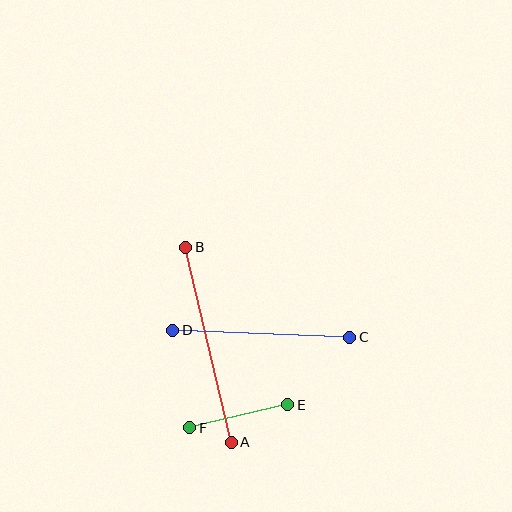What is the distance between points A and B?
The distance is approximately 200 pixels.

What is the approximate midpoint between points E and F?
The midpoint is at approximately (239, 416) pixels.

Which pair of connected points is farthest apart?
Points A and B are farthest apart.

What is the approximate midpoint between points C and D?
The midpoint is at approximately (261, 334) pixels.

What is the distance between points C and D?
The distance is approximately 177 pixels.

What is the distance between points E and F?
The distance is approximately 101 pixels.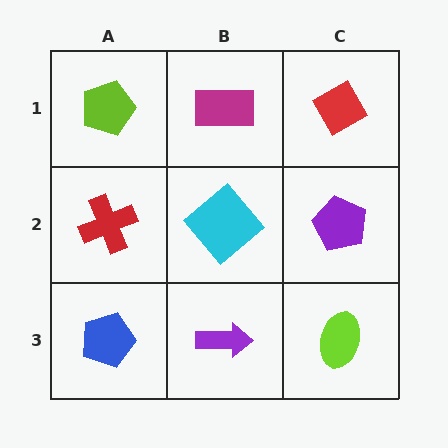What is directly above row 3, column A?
A red cross.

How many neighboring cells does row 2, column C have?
3.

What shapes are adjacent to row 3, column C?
A purple pentagon (row 2, column C), a purple arrow (row 3, column B).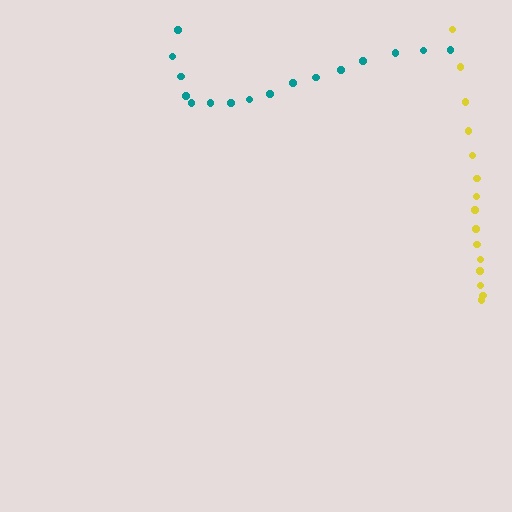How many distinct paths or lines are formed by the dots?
There are 2 distinct paths.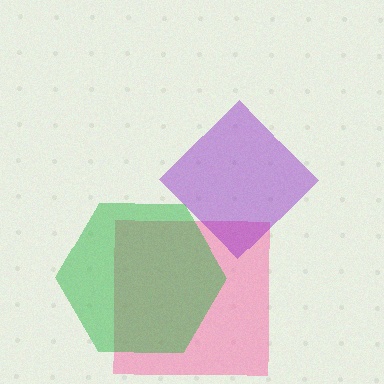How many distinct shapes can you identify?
There are 3 distinct shapes: a pink square, a purple diamond, a green hexagon.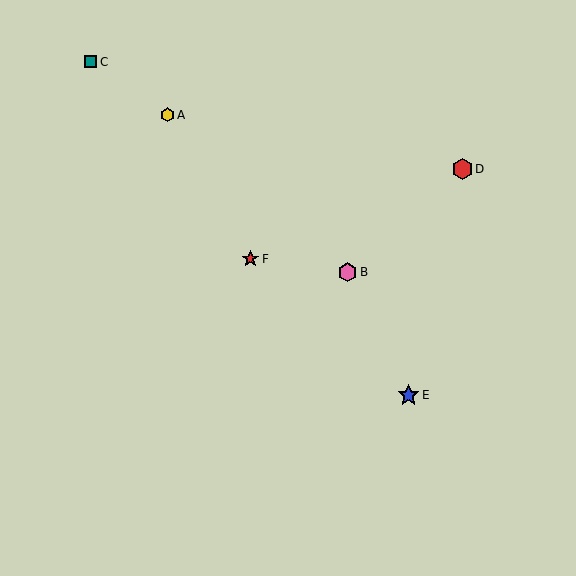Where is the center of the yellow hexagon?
The center of the yellow hexagon is at (167, 115).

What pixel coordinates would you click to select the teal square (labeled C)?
Click at (91, 62) to select the teal square C.